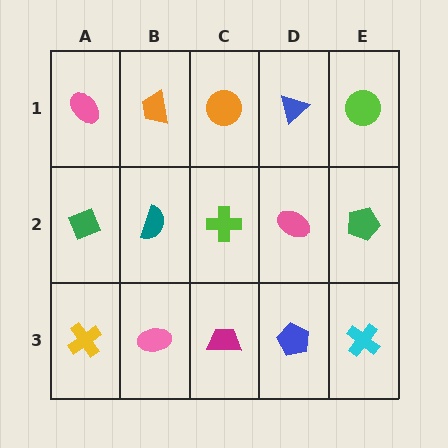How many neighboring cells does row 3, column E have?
2.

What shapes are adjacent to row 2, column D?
A blue triangle (row 1, column D), a blue pentagon (row 3, column D), a lime cross (row 2, column C), a green pentagon (row 2, column E).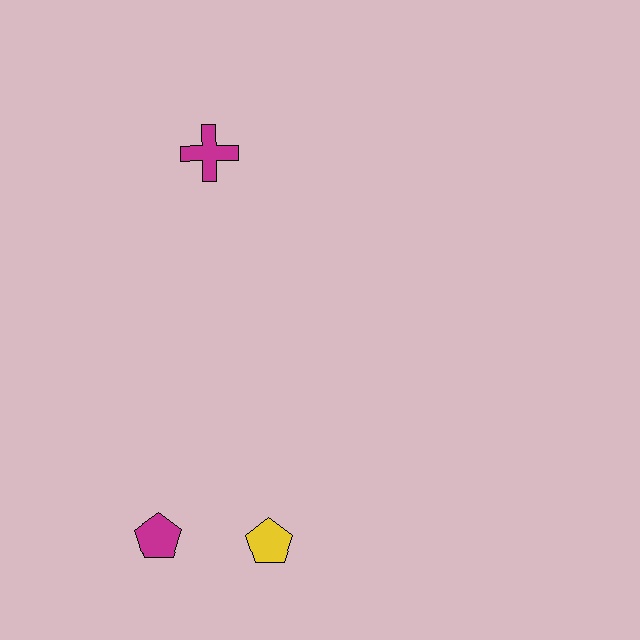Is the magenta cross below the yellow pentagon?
No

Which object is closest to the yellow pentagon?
The magenta pentagon is closest to the yellow pentagon.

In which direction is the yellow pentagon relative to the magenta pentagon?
The yellow pentagon is to the right of the magenta pentagon.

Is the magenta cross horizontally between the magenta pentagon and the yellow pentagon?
Yes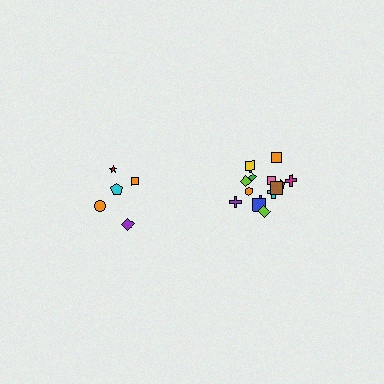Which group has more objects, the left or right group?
The right group.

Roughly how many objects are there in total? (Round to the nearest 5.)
Roughly 20 objects in total.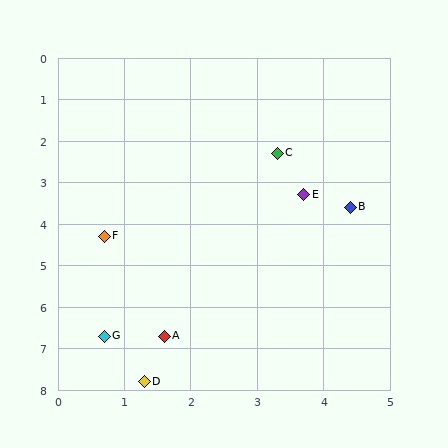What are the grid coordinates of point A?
Point A is at approximately (1.6, 6.7).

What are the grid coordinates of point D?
Point D is at approximately (1.3, 7.8).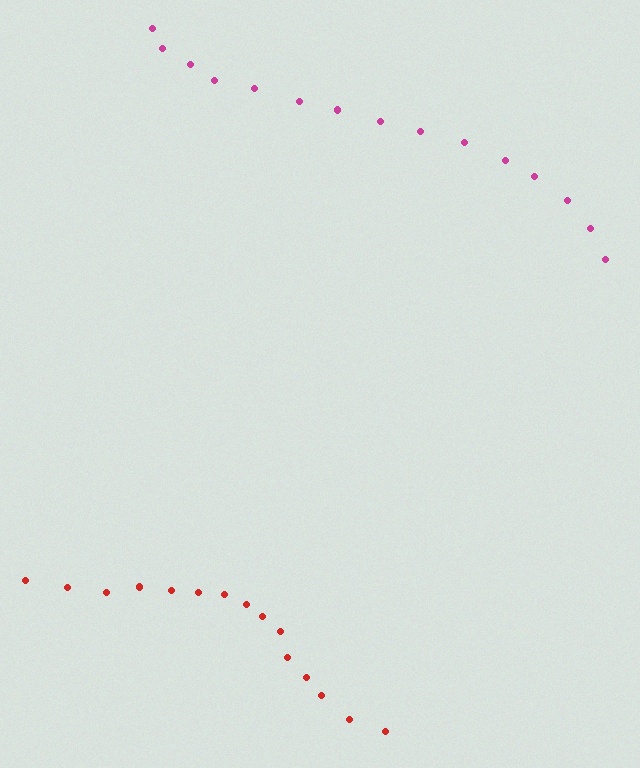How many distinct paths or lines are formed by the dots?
There are 2 distinct paths.